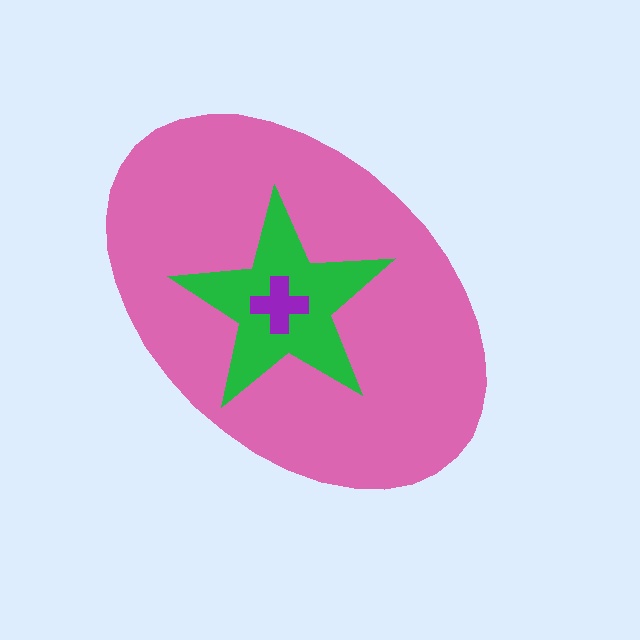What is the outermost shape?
The pink ellipse.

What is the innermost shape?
The purple cross.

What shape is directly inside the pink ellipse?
The green star.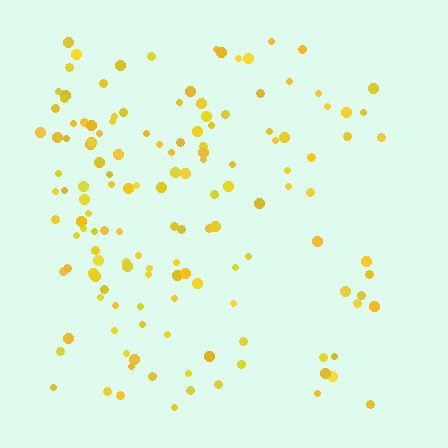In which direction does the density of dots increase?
From right to left, with the left side densest.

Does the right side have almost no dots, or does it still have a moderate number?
Still a moderate number, just noticeably fewer than the left.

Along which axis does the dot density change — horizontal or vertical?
Horizontal.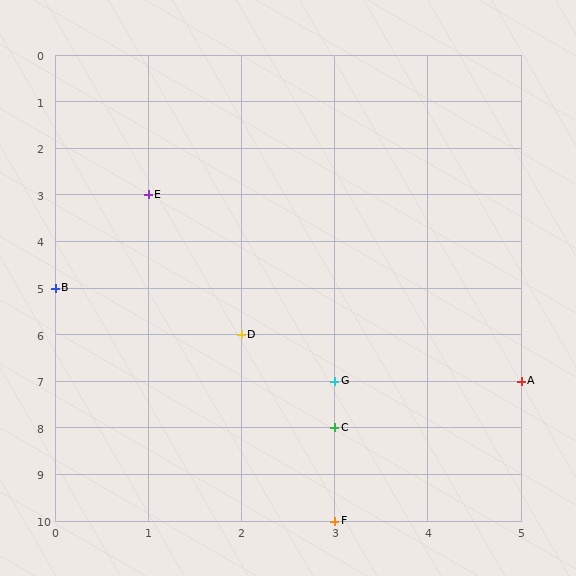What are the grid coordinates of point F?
Point F is at grid coordinates (3, 10).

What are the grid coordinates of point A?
Point A is at grid coordinates (5, 7).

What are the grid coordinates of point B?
Point B is at grid coordinates (0, 5).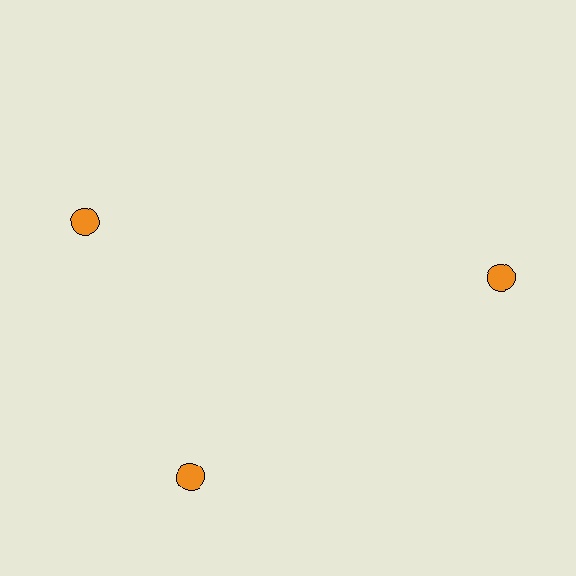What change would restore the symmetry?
The symmetry would be restored by rotating it back into even spacing with its neighbors so that all 3 circles sit at equal angles and equal distance from the center.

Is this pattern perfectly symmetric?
No. The 3 orange circles are arranged in a ring, but one element near the 11 o'clock position is rotated out of alignment along the ring, breaking the 3-fold rotational symmetry.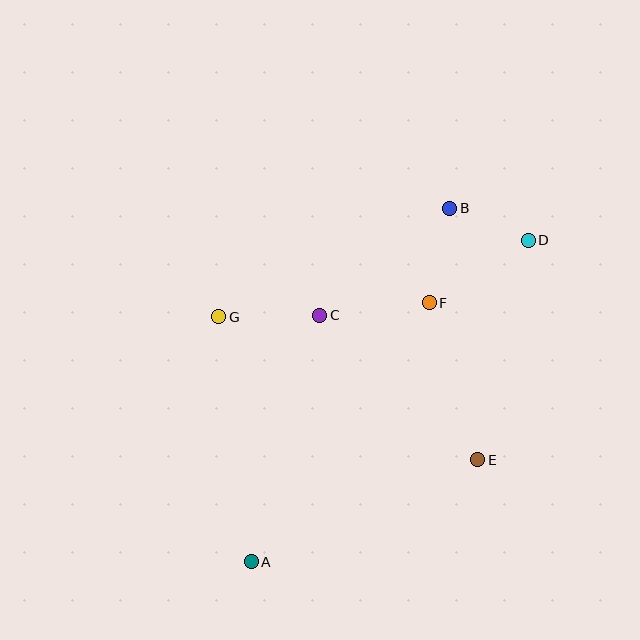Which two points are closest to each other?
Points B and D are closest to each other.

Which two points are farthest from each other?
Points A and D are farthest from each other.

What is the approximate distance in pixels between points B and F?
The distance between B and F is approximately 97 pixels.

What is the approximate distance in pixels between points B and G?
The distance between B and G is approximately 255 pixels.